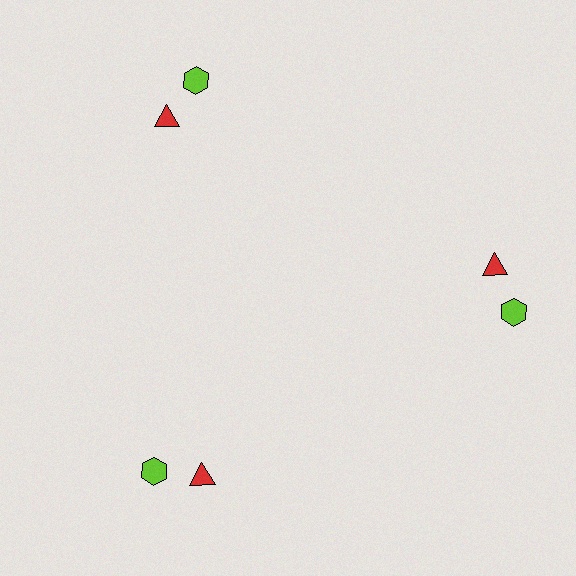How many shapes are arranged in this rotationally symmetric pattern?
There are 6 shapes, arranged in 3 groups of 2.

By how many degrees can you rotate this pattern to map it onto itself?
The pattern maps onto itself every 120 degrees of rotation.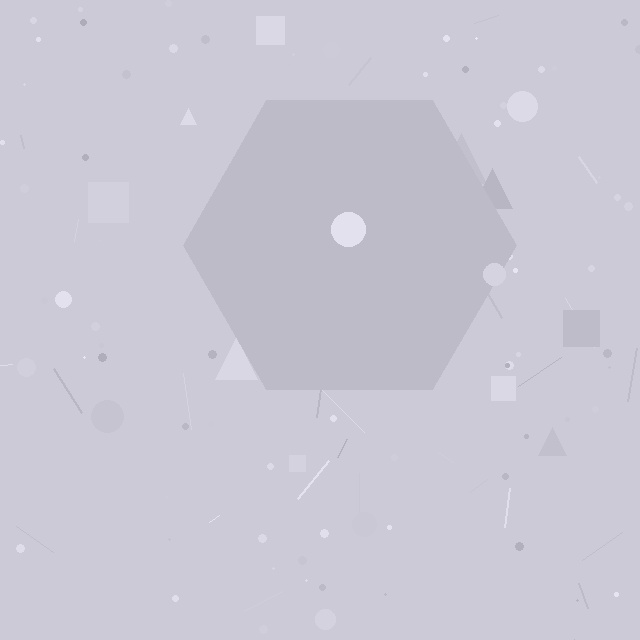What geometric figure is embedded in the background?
A hexagon is embedded in the background.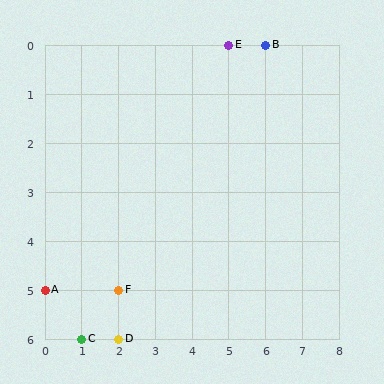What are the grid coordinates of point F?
Point F is at grid coordinates (2, 5).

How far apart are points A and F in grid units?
Points A and F are 2 columns apart.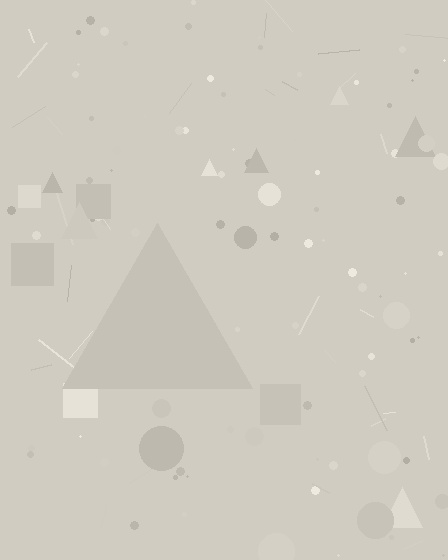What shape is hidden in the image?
A triangle is hidden in the image.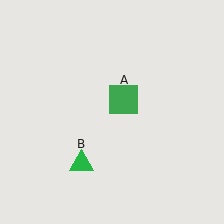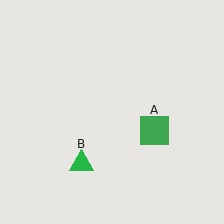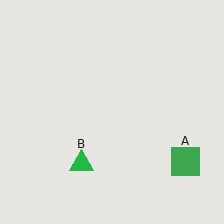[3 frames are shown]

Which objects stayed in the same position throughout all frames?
Green triangle (object B) remained stationary.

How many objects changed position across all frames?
1 object changed position: green square (object A).